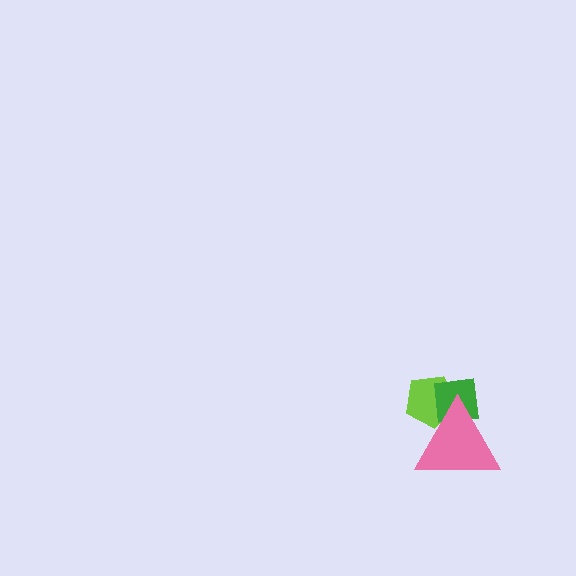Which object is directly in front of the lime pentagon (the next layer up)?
The green square is directly in front of the lime pentagon.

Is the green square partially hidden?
Yes, it is partially covered by another shape.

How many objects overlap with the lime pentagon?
2 objects overlap with the lime pentagon.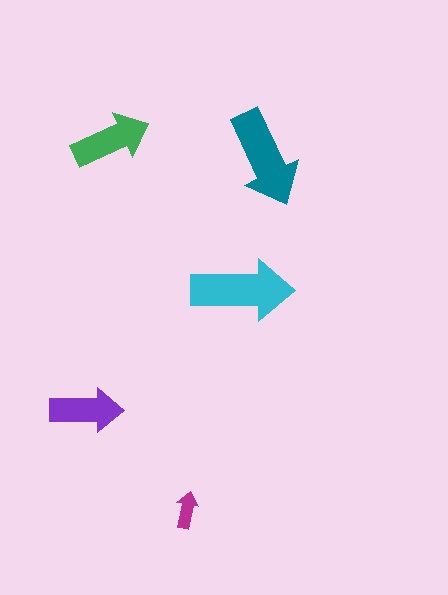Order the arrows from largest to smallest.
the cyan one, the teal one, the green one, the purple one, the magenta one.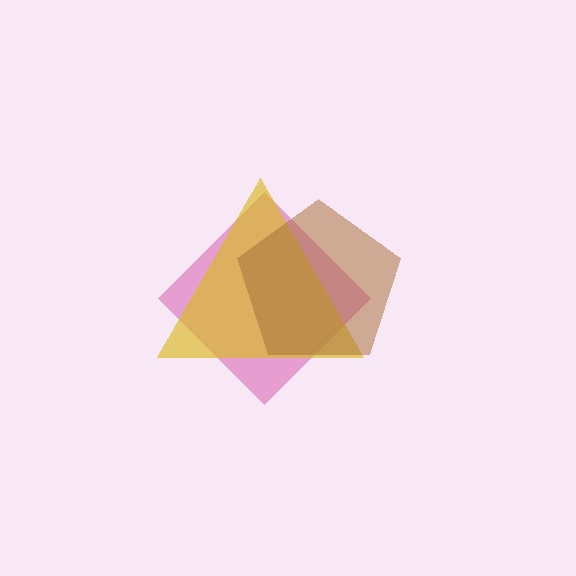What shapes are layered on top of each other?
The layered shapes are: a pink diamond, a yellow triangle, a brown pentagon.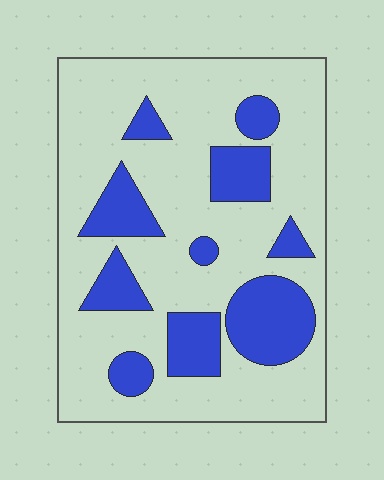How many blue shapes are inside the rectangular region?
10.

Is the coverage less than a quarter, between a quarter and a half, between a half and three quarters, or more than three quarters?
Between a quarter and a half.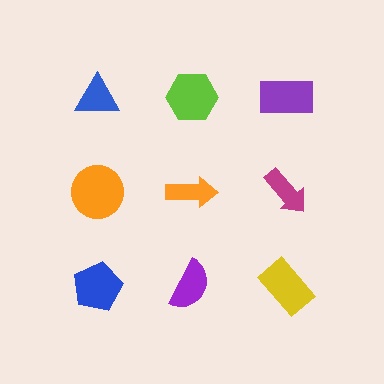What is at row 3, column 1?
A blue pentagon.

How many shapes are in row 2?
3 shapes.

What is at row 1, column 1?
A blue triangle.